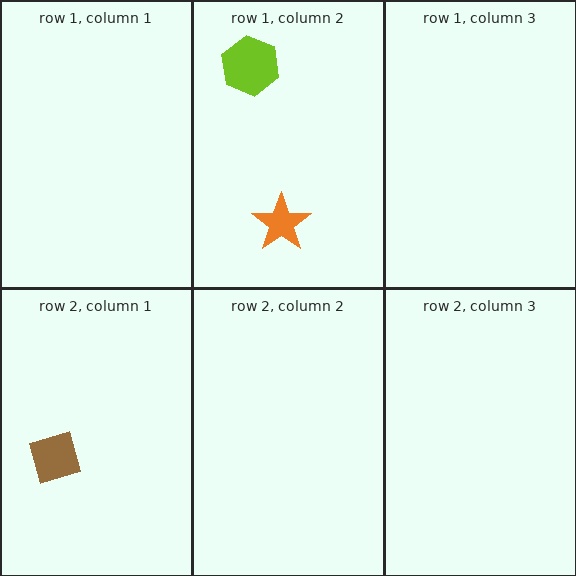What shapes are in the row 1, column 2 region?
The lime hexagon, the orange star.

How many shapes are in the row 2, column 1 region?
1.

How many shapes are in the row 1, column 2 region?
2.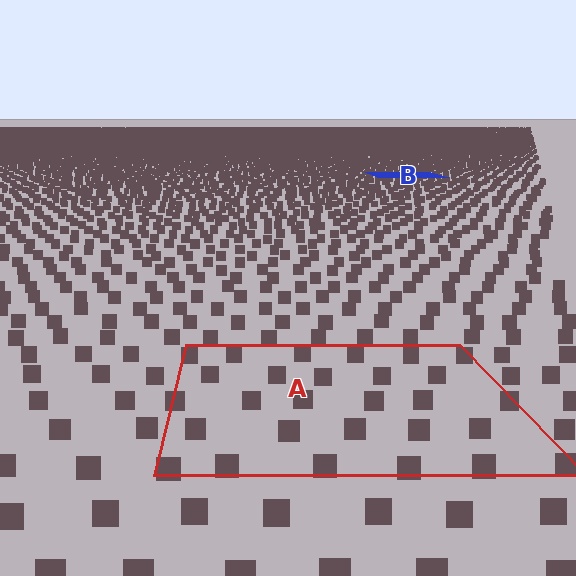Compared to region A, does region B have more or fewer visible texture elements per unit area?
Region B has more texture elements per unit area — they are packed more densely because it is farther away.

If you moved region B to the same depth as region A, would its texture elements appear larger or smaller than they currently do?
They would appear larger. At a closer depth, the same texture elements are projected at a bigger on-screen size.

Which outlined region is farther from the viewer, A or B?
Region B is farther from the viewer — the texture elements inside it appear smaller and more densely packed.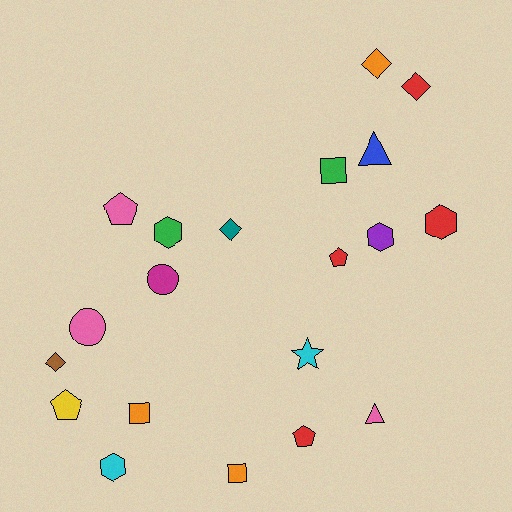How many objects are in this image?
There are 20 objects.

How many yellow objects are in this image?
There is 1 yellow object.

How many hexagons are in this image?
There are 4 hexagons.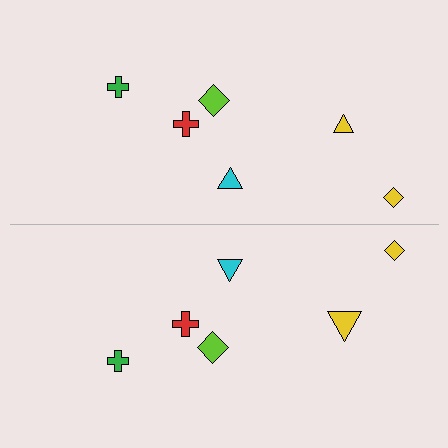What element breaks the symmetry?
The yellow triangle on the bottom side has a different size than its mirror counterpart.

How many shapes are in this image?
There are 12 shapes in this image.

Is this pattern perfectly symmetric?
No, the pattern is not perfectly symmetric. The yellow triangle on the bottom side has a different size than its mirror counterpart.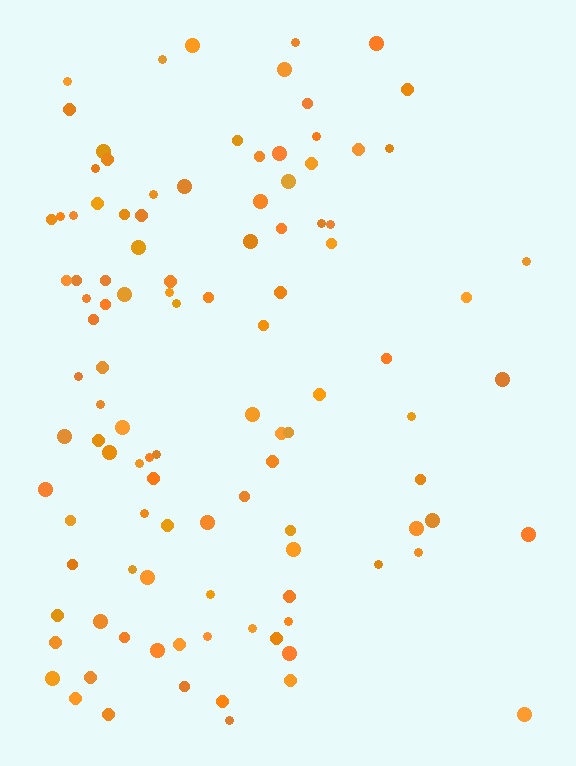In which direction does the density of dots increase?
From right to left, with the left side densest.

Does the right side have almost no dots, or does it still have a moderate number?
Still a moderate number, just noticeably fewer than the left.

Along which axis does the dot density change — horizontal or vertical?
Horizontal.